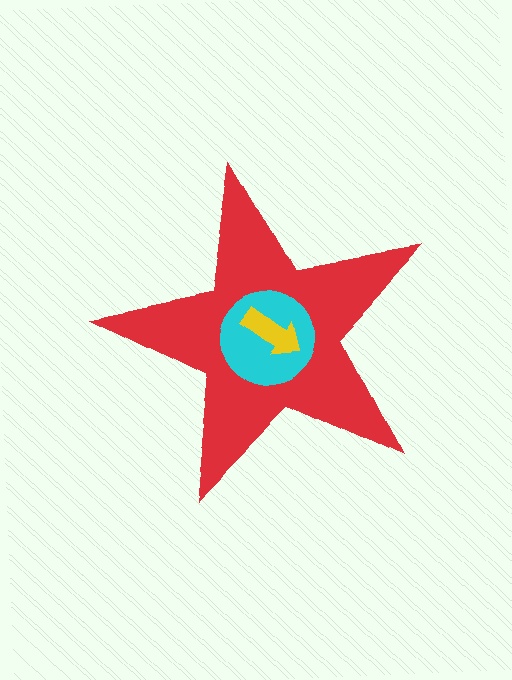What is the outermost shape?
The red star.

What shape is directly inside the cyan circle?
The yellow arrow.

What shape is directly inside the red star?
The cyan circle.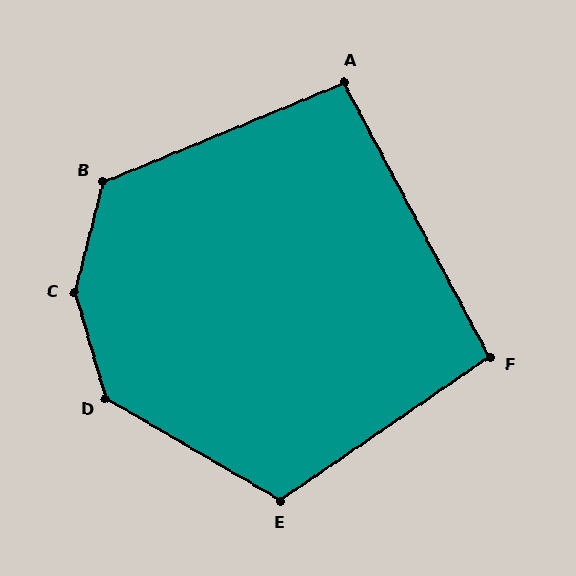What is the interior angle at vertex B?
Approximately 127 degrees (obtuse).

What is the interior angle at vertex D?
Approximately 137 degrees (obtuse).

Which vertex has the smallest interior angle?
A, at approximately 95 degrees.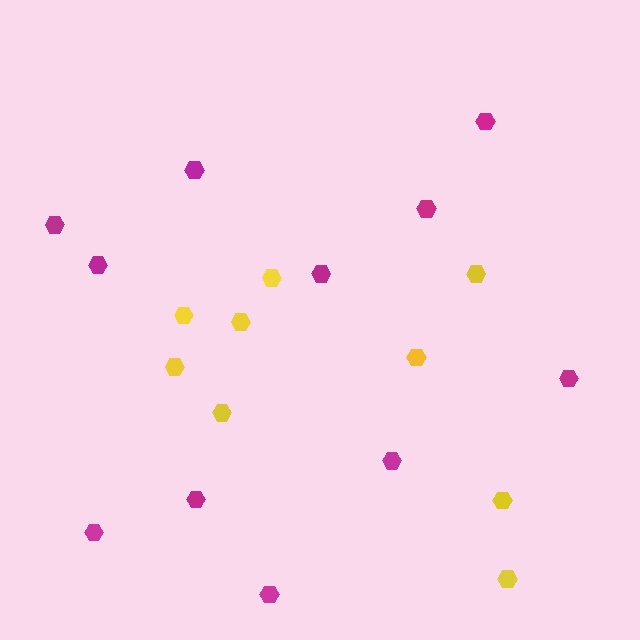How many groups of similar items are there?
There are 2 groups: one group of yellow hexagons (9) and one group of magenta hexagons (11).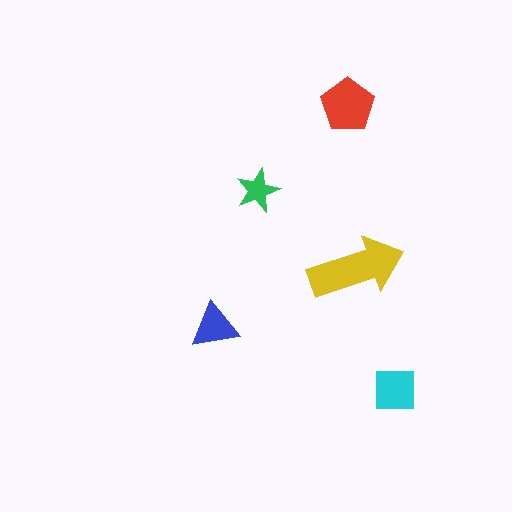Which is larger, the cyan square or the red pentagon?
The red pentagon.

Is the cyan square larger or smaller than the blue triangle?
Larger.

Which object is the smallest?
The green star.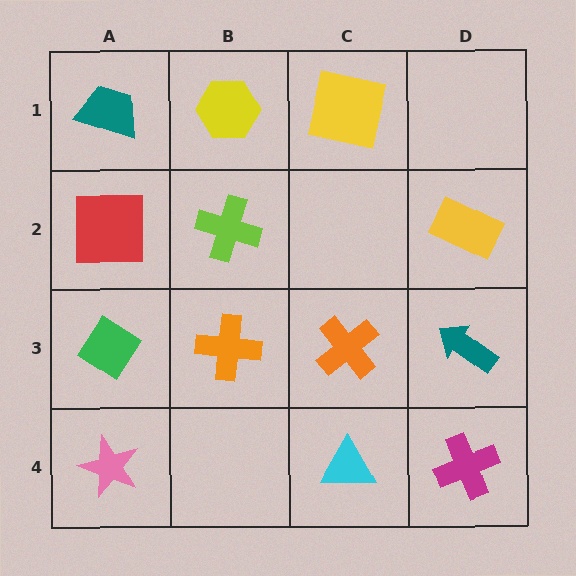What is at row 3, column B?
An orange cross.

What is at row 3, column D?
A teal arrow.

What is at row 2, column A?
A red square.